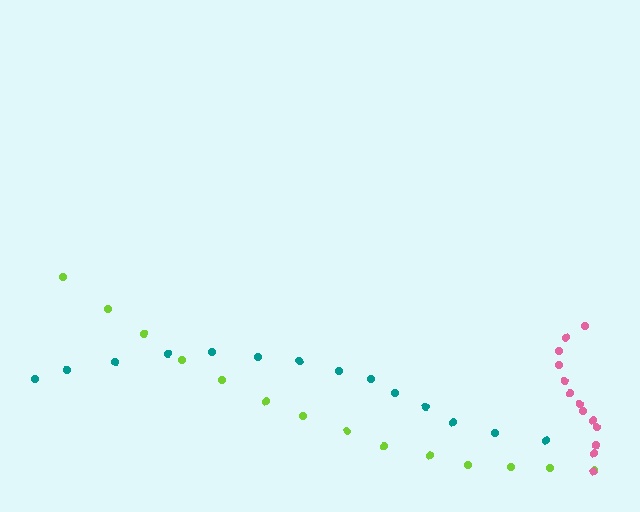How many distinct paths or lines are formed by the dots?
There are 3 distinct paths.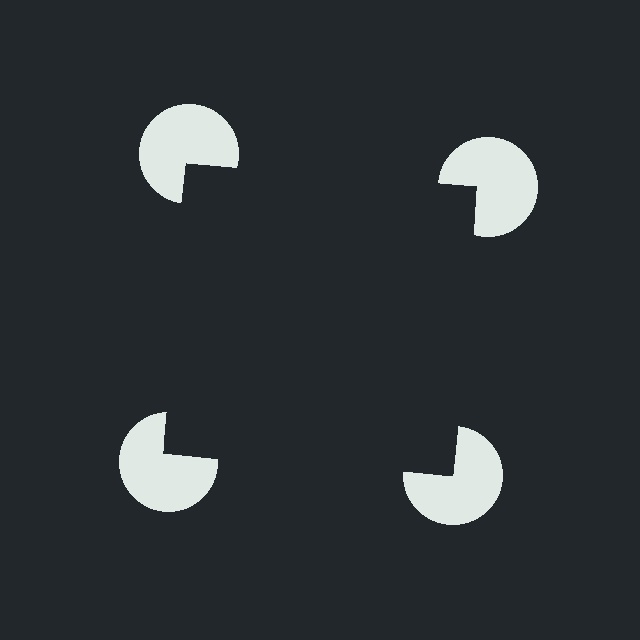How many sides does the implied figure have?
4 sides.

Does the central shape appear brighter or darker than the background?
It typically appears slightly darker than the background, even though no actual brightness change is drawn.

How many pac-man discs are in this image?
There are 4 — one at each vertex of the illusory square.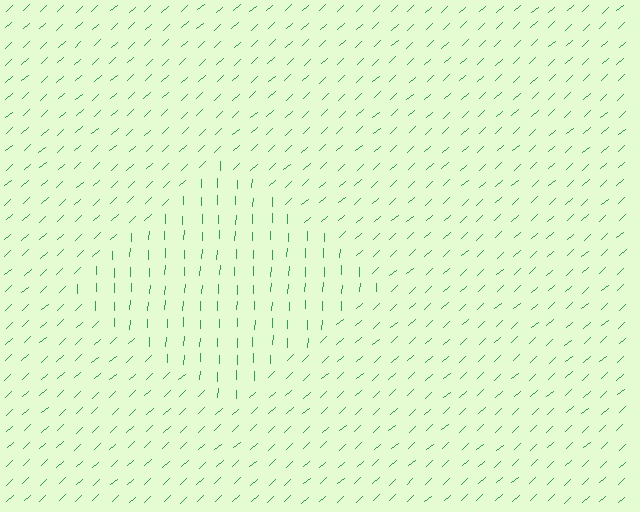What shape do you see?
I see a diamond.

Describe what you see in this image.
The image is filled with small green line segments. A diamond region in the image has lines oriented differently from the surrounding lines, creating a visible texture boundary.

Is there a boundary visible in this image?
Yes, there is a texture boundary formed by a change in line orientation.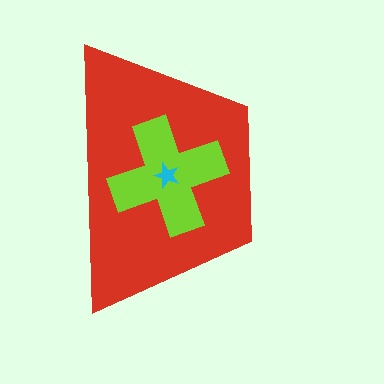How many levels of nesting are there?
3.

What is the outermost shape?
The red trapezoid.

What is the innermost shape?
The cyan star.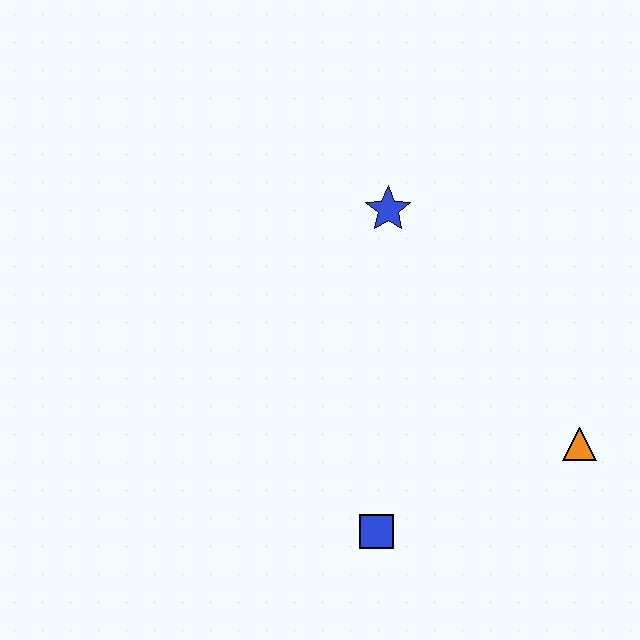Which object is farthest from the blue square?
The blue star is farthest from the blue square.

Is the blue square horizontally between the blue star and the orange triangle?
No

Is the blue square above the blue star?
No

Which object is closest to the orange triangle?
The blue square is closest to the orange triangle.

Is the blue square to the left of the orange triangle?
Yes